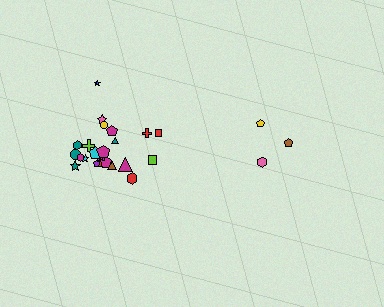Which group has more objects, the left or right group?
The left group.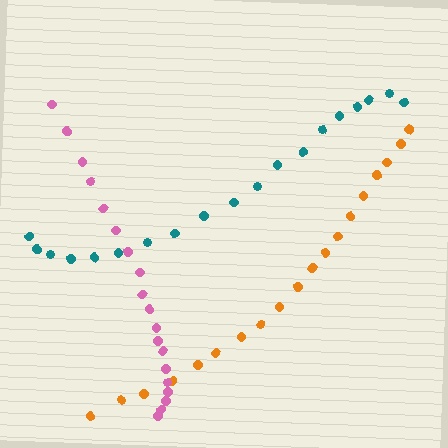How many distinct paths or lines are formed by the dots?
There are 3 distinct paths.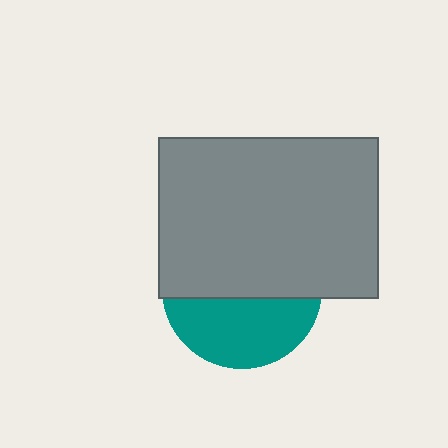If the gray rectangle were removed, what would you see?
You would see the complete teal circle.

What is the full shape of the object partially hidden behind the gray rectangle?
The partially hidden object is a teal circle.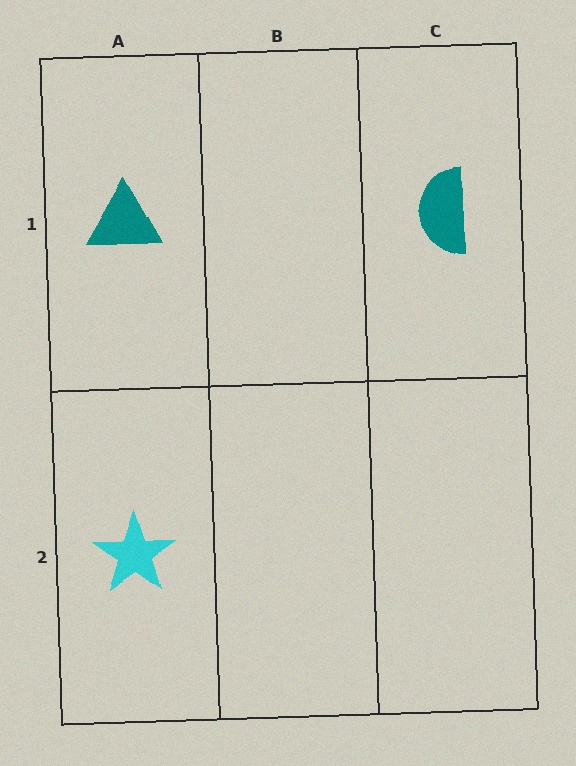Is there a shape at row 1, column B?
No, that cell is empty.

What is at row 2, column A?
A cyan star.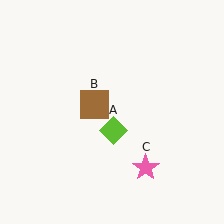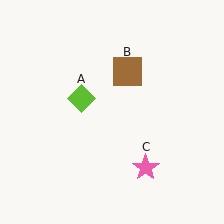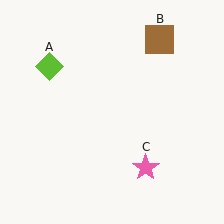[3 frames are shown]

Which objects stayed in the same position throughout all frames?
Pink star (object C) remained stationary.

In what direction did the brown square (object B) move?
The brown square (object B) moved up and to the right.